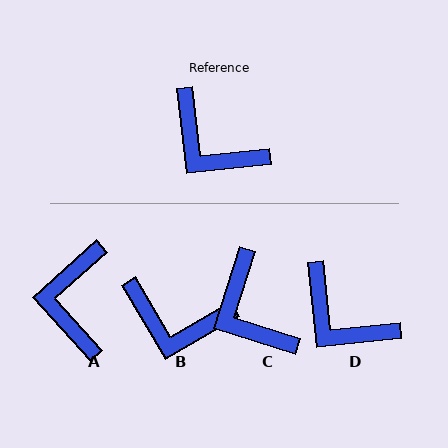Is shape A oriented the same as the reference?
No, it is off by about 54 degrees.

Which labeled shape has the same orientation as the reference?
D.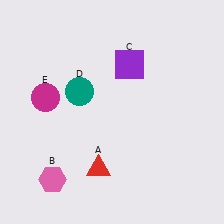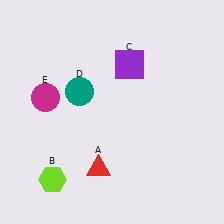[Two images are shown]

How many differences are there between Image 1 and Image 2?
There is 1 difference between the two images.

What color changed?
The hexagon (B) changed from pink in Image 1 to lime in Image 2.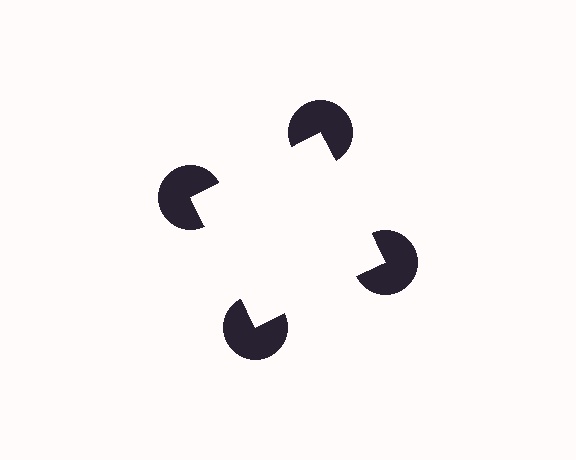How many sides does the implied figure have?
4 sides.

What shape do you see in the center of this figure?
An illusory square — its edges are inferred from the aligned wedge cuts in the pac-man discs, not physically drawn.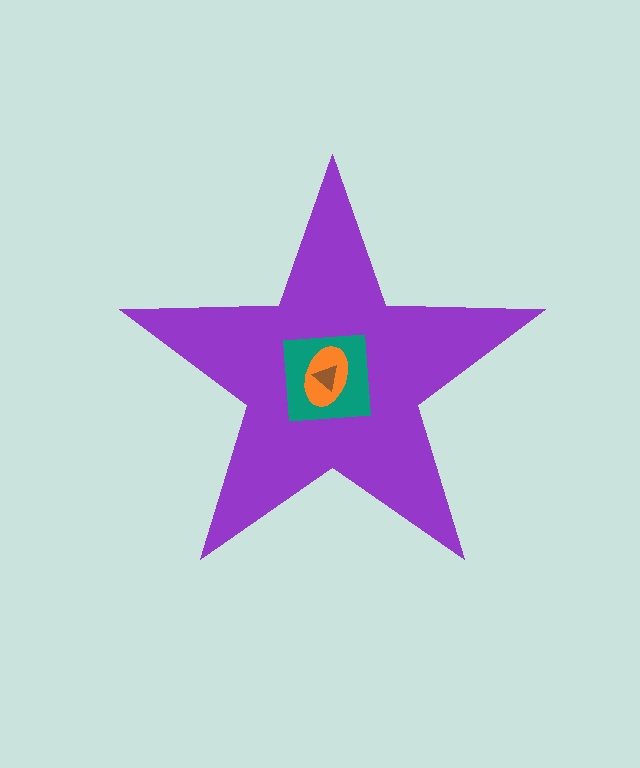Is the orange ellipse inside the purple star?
Yes.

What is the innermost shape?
The brown triangle.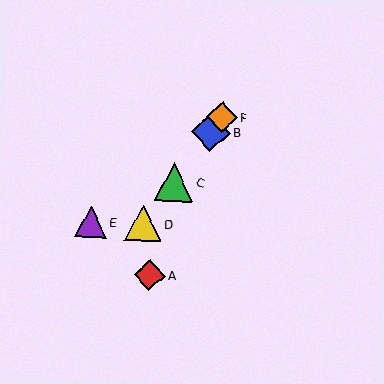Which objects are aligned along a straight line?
Objects B, C, D, F are aligned along a straight line.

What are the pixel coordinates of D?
Object D is at (143, 223).